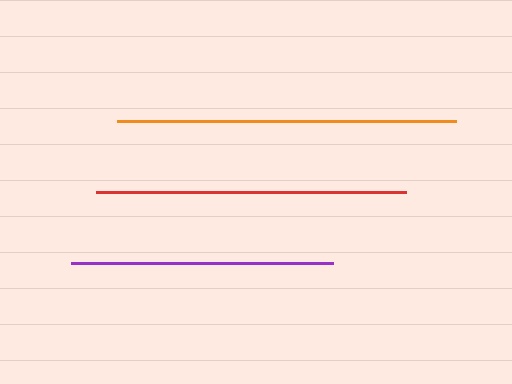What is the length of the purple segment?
The purple segment is approximately 262 pixels long.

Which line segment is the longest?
The orange line is the longest at approximately 339 pixels.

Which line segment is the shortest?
The purple line is the shortest at approximately 262 pixels.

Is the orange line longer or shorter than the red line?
The orange line is longer than the red line.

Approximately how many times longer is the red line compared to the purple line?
The red line is approximately 1.2 times the length of the purple line.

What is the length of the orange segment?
The orange segment is approximately 339 pixels long.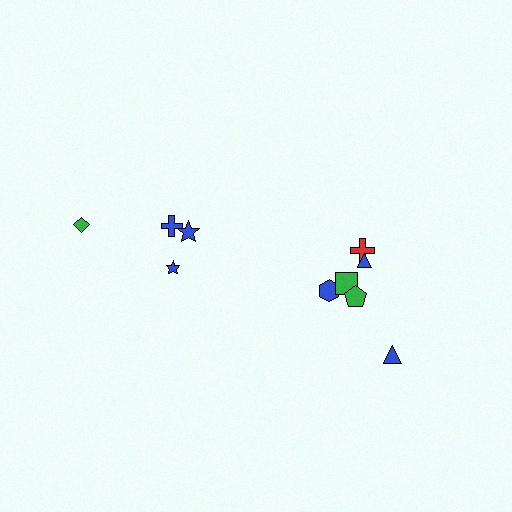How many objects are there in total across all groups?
There are 10 objects.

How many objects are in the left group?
There are 4 objects.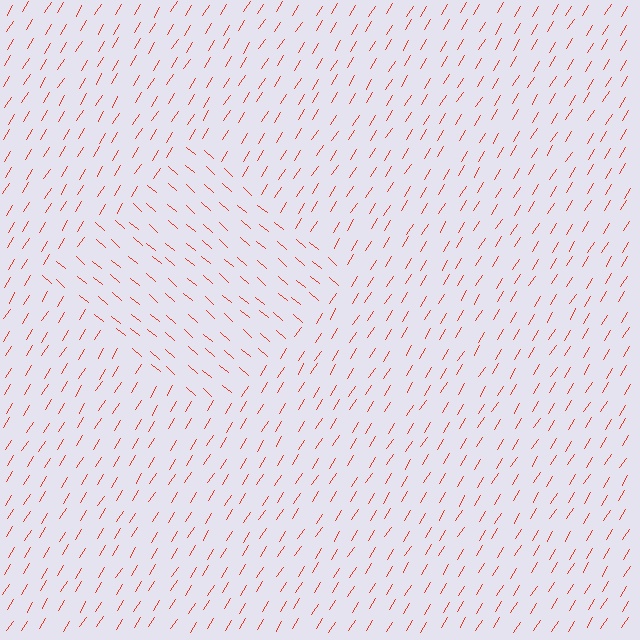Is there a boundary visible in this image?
Yes, there is a texture boundary formed by a change in line orientation.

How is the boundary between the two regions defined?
The boundary is defined purely by a change in line orientation (approximately 81 degrees difference). All lines are the same color and thickness.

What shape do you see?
I see a diamond.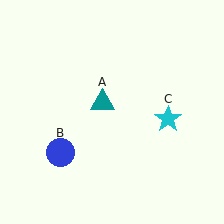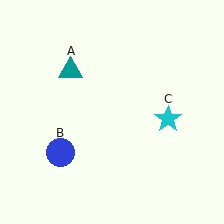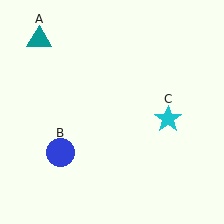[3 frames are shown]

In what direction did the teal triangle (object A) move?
The teal triangle (object A) moved up and to the left.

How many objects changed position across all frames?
1 object changed position: teal triangle (object A).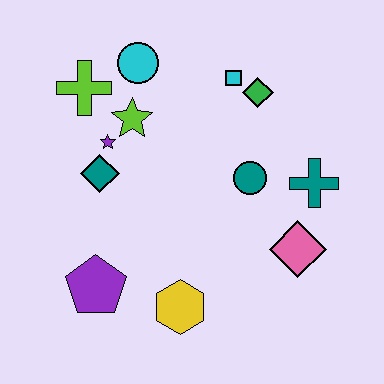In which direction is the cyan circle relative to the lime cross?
The cyan circle is to the right of the lime cross.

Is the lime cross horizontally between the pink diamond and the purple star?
No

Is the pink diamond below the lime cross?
Yes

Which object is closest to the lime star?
The purple star is closest to the lime star.